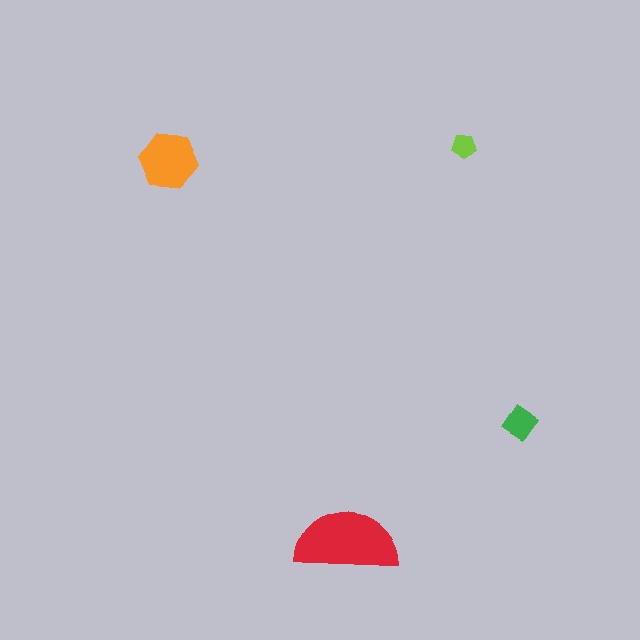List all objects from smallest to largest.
The lime pentagon, the green diamond, the orange hexagon, the red semicircle.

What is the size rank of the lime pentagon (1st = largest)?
4th.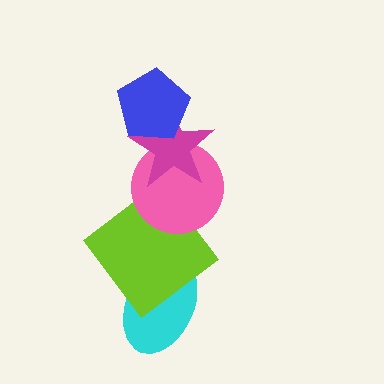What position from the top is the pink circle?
The pink circle is 3rd from the top.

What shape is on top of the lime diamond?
The pink circle is on top of the lime diamond.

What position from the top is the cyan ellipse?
The cyan ellipse is 5th from the top.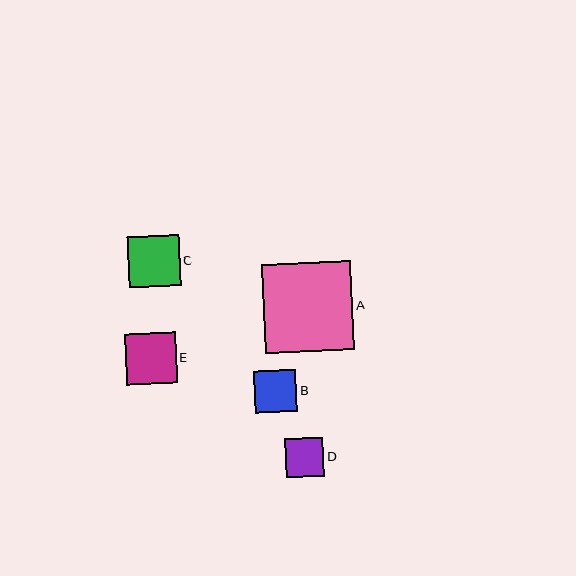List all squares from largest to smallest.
From largest to smallest: A, C, E, B, D.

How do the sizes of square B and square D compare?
Square B and square D are approximately the same size.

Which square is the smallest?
Square D is the smallest with a size of approximately 39 pixels.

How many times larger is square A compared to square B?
Square A is approximately 2.1 times the size of square B.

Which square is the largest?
Square A is the largest with a size of approximately 89 pixels.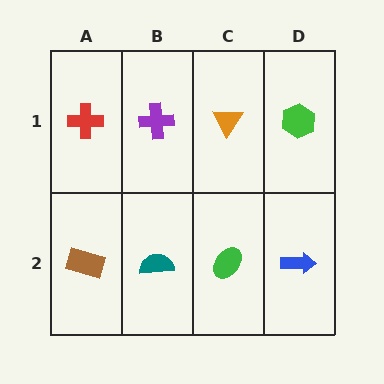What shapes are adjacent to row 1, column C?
A green ellipse (row 2, column C), a purple cross (row 1, column B), a green hexagon (row 1, column D).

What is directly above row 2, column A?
A red cross.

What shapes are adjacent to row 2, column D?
A green hexagon (row 1, column D), a green ellipse (row 2, column C).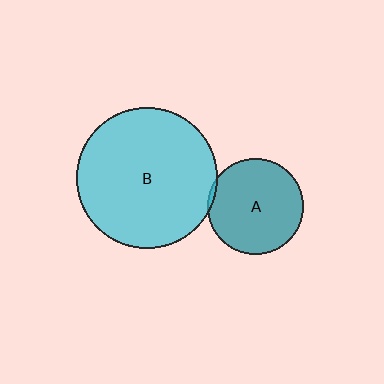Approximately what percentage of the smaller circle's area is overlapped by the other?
Approximately 5%.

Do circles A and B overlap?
Yes.